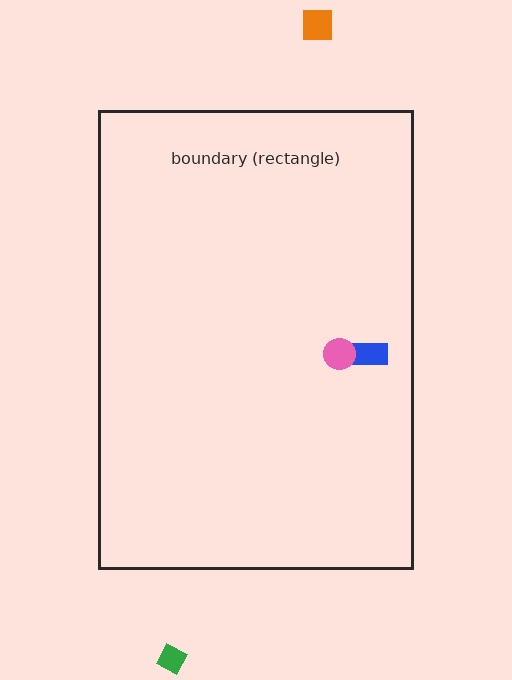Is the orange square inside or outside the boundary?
Outside.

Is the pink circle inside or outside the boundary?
Inside.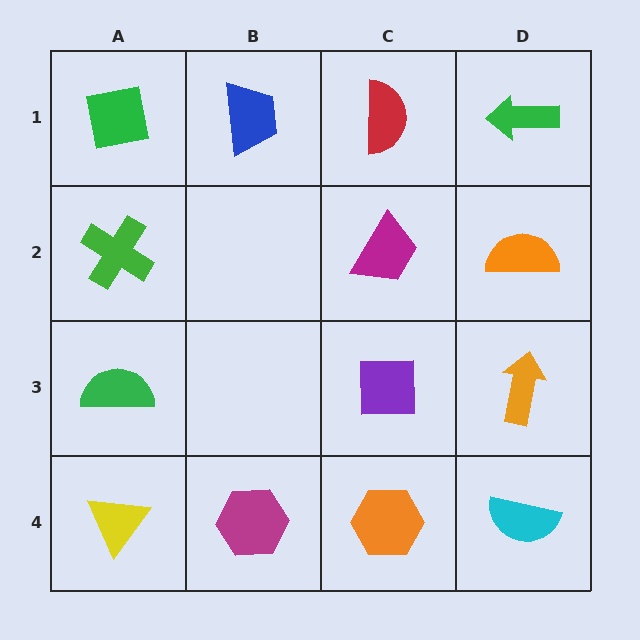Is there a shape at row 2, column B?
No, that cell is empty.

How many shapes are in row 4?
4 shapes.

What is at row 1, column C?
A red semicircle.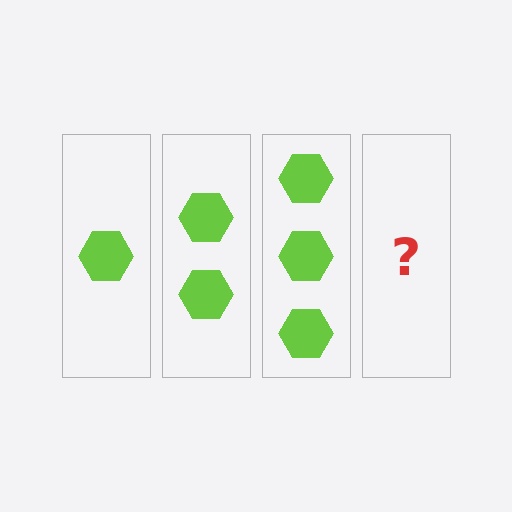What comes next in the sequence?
The next element should be 4 hexagons.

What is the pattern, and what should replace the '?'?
The pattern is that each step adds one more hexagon. The '?' should be 4 hexagons.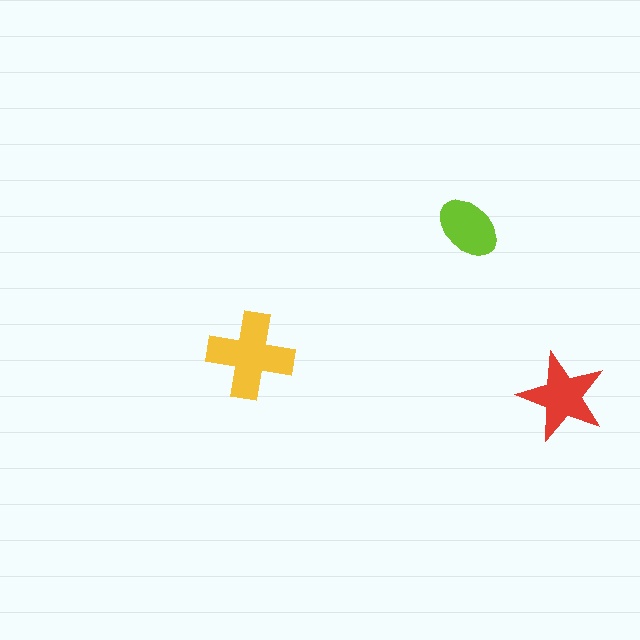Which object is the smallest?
The lime ellipse.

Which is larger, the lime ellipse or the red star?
The red star.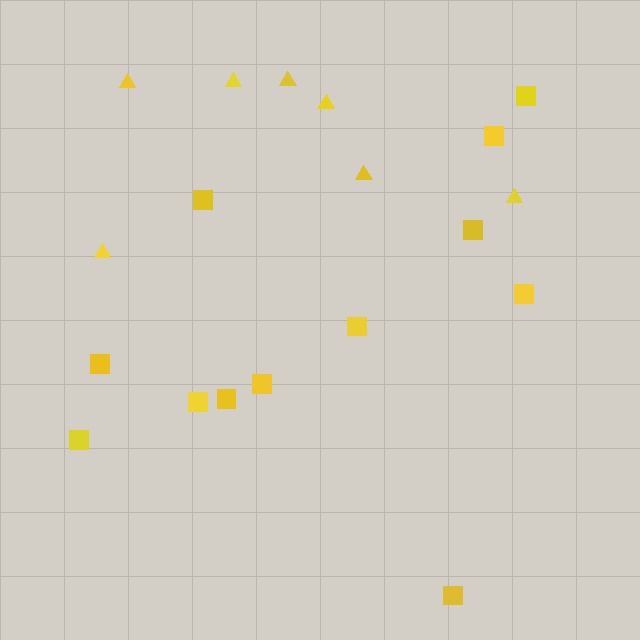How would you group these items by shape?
There are 2 groups: one group of triangles (7) and one group of squares (12).